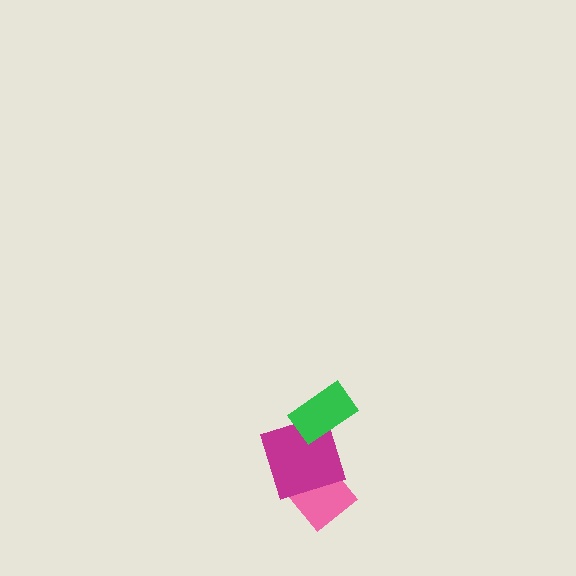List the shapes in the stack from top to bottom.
From top to bottom: the green rectangle, the magenta square, the pink diamond.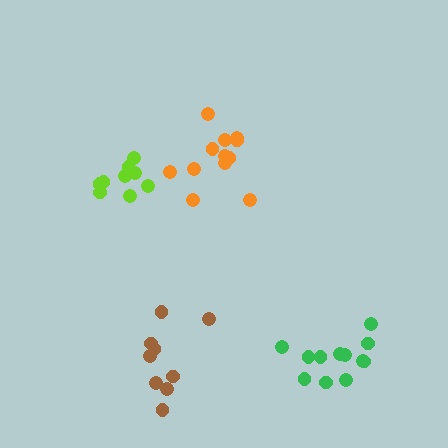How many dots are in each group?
Group 1: 9 dots, Group 2: 12 dots, Group 3: 9 dots, Group 4: 12 dots (42 total).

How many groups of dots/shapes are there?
There are 4 groups.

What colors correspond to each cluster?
The clusters are colored: lime, green, brown, orange.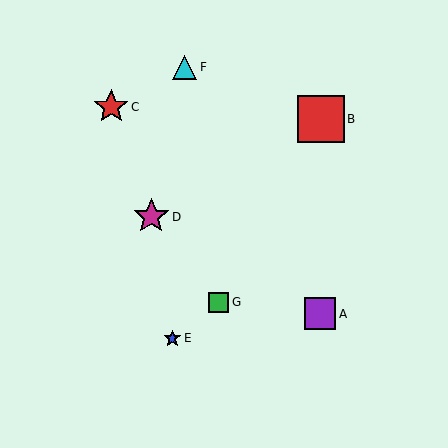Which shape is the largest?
The red square (labeled B) is the largest.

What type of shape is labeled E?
Shape E is a blue star.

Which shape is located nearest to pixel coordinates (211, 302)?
The green square (labeled G) at (218, 302) is nearest to that location.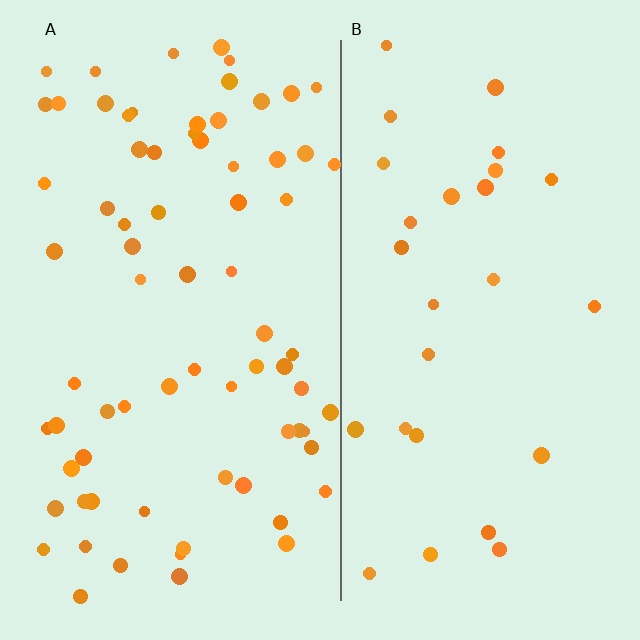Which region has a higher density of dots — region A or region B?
A (the left).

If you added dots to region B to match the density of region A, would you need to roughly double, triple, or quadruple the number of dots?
Approximately triple.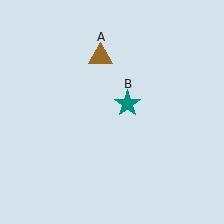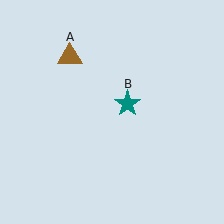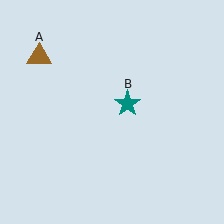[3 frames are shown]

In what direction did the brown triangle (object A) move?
The brown triangle (object A) moved left.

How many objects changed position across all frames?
1 object changed position: brown triangle (object A).